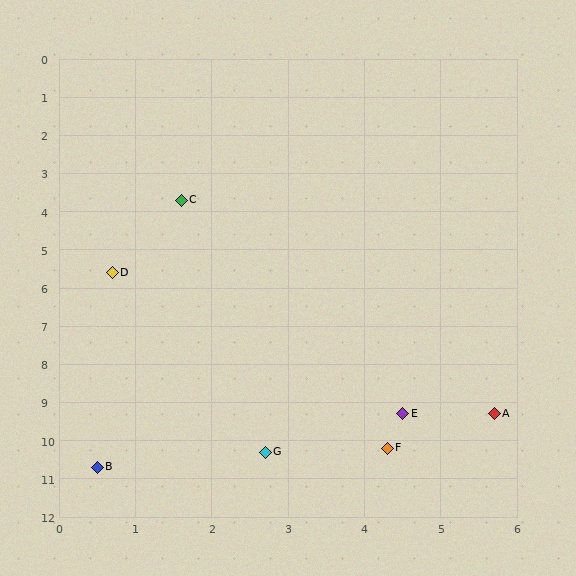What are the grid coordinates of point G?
Point G is at approximately (2.7, 10.3).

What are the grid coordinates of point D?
Point D is at approximately (0.7, 5.6).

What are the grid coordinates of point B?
Point B is at approximately (0.5, 10.7).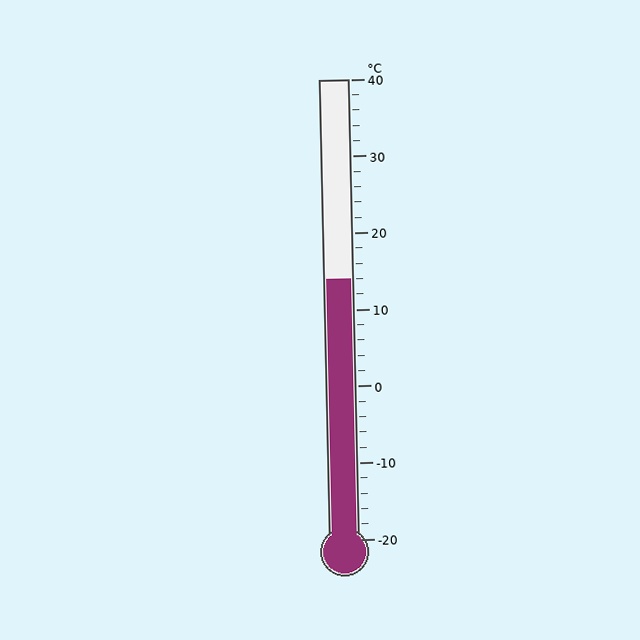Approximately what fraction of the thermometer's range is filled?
The thermometer is filled to approximately 55% of its range.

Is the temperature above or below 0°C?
The temperature is above 0°C.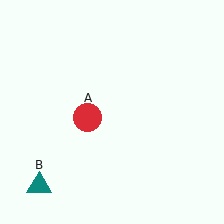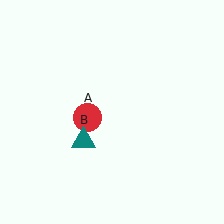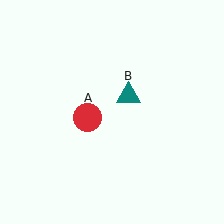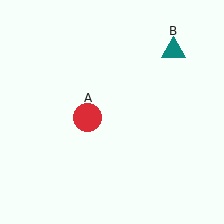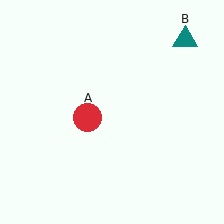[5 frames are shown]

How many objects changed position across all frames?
1 object changed position: teal triangle (object B).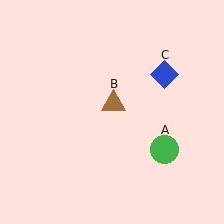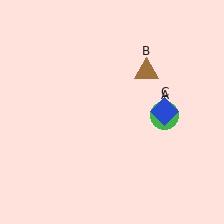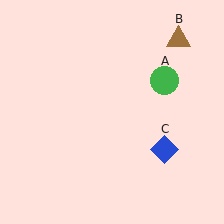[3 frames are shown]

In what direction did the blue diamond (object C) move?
The blue diamond (object C) moved down.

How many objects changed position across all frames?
3 objects changed position: green circle (object A), brown triangle (object B), blue diamond (object C).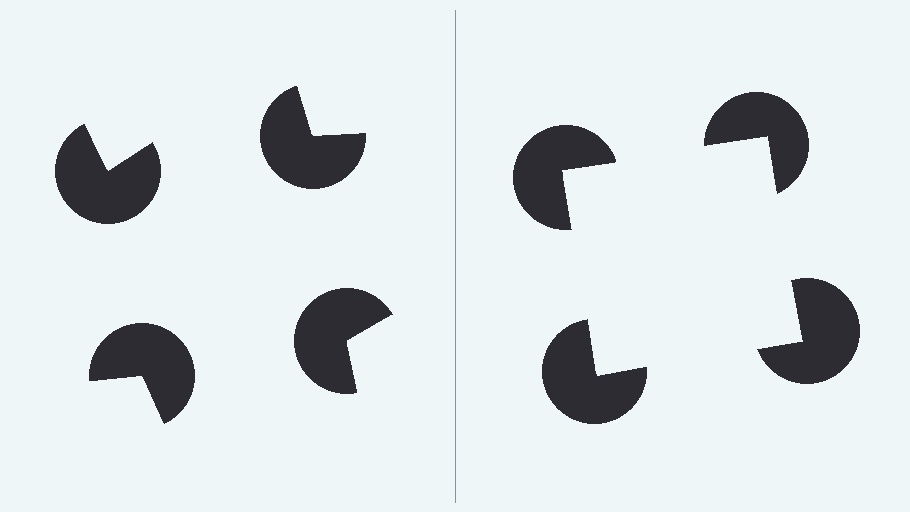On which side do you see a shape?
An illusory square appears on the right side. On the left side the wedge cuts are rotated, so no coherent shape forms.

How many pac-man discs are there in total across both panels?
8 — 4 on each side.